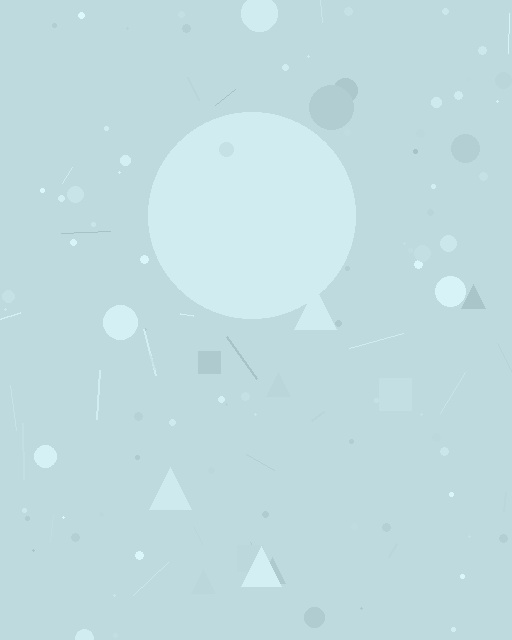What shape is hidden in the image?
A circle is hidden in the image.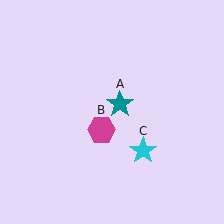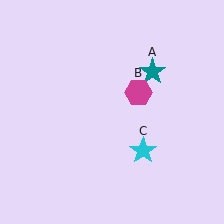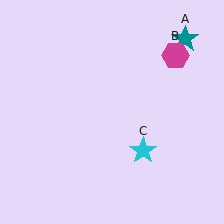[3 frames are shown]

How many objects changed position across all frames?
2 objects changed position: teal star (object A), magenta hexagon (object B).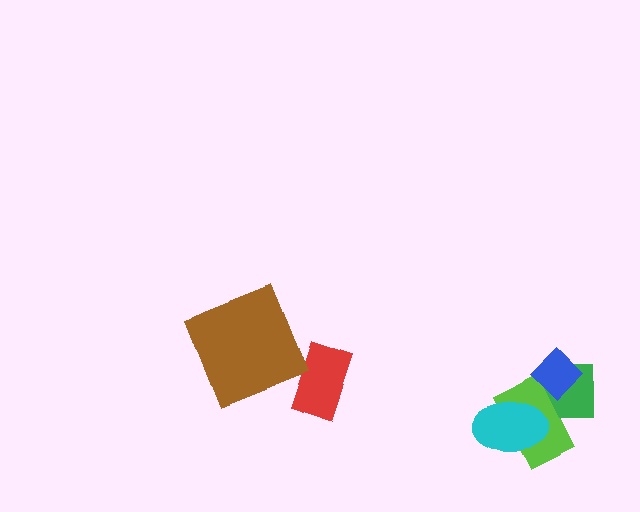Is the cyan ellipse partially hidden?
No, no other shape covers it.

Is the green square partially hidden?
Yes, it is partially covered by another shape.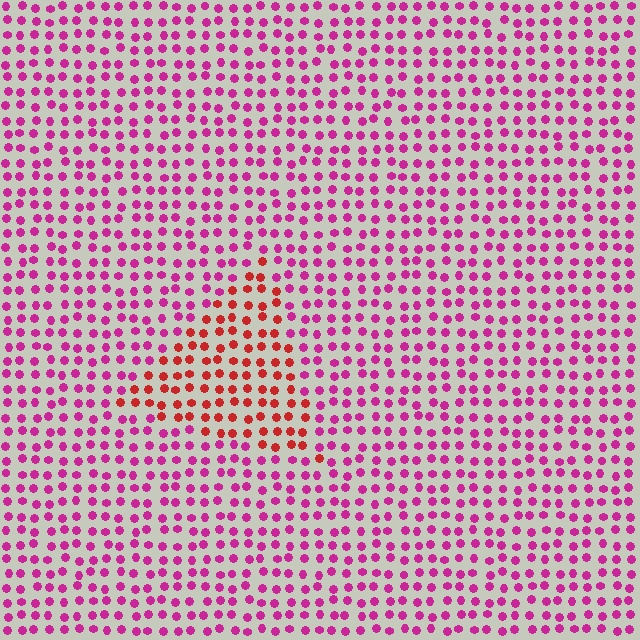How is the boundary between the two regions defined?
The boundary is defined purely by a slight shift in hue (about 41 degrees). Spacing, size, and orientation are identical on both sides.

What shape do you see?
I see a triangle.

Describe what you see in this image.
The image is filled with small magenta elements in a uniform arrangement. A triangle-shaped region is visible where the elements are tinted to a slightly different hue, forming a subtle color boundary.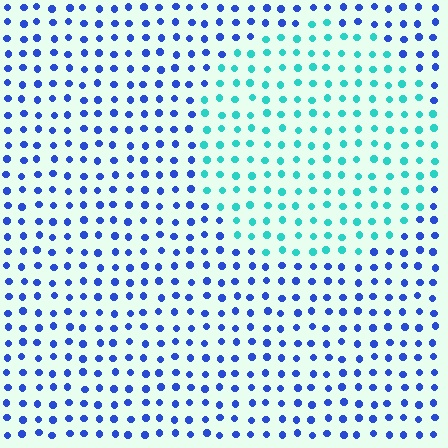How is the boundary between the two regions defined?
The boundary is defined purely by a slight shift in hue (about 53 degrees). Spacing, size, and orientation are identical on both sides.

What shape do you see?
I see a circle.